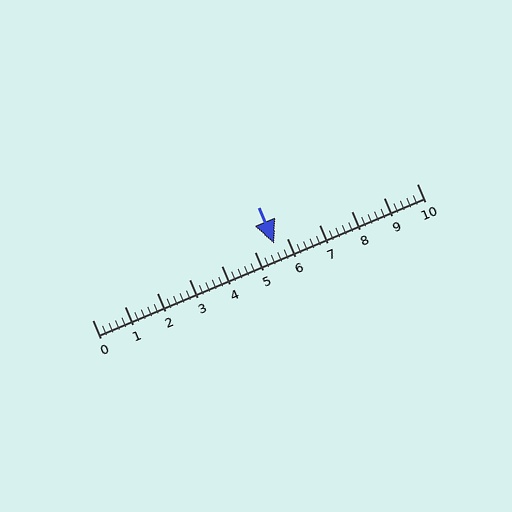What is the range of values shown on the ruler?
The ruler shows values from 0 to 10.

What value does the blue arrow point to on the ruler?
The blue arrow points to approximately 5.6.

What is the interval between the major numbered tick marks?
The major tick marks are spaced 1 units apart.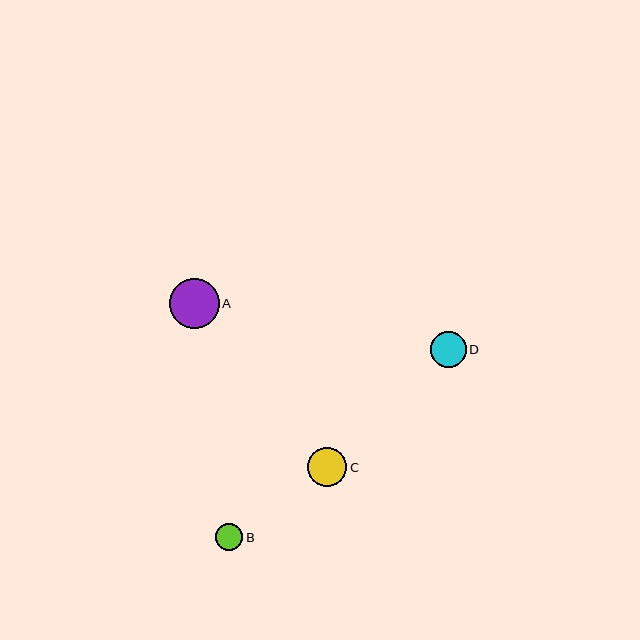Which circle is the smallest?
Circle B is the smallest with a size of approximately 27 pixels.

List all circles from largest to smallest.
From largest to smallest: A, C, D, B.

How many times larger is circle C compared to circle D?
Circle C is approximately 1.1 times the size of circle D.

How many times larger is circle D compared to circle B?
Circle D is approximately 1.3 times the size of circle B.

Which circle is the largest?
Circle A is the largest with a size of approximately 50 pixels.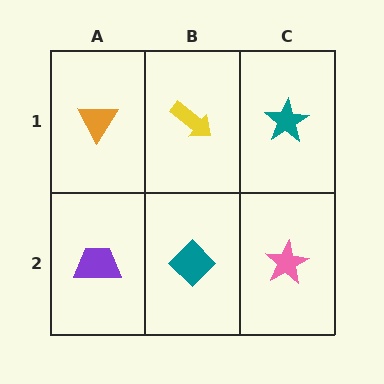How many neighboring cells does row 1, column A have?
2.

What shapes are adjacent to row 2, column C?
A teal star (row 1, column C), a teal diamond (row 2, column B).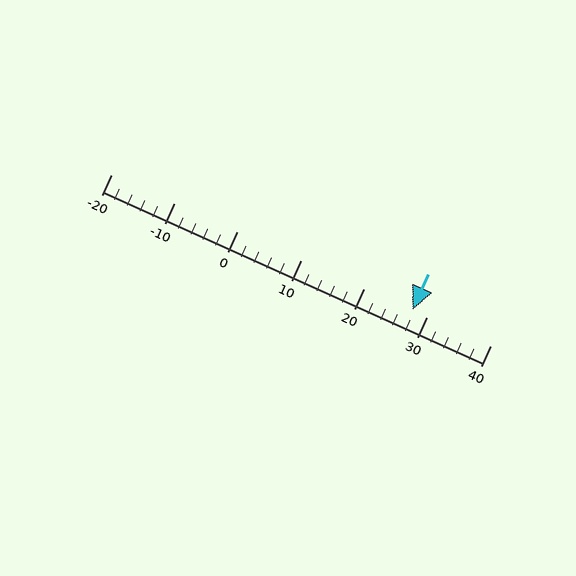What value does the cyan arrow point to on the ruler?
The cyan arrow points to approximately 28.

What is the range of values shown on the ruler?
The ruler shows values from -20 to 40.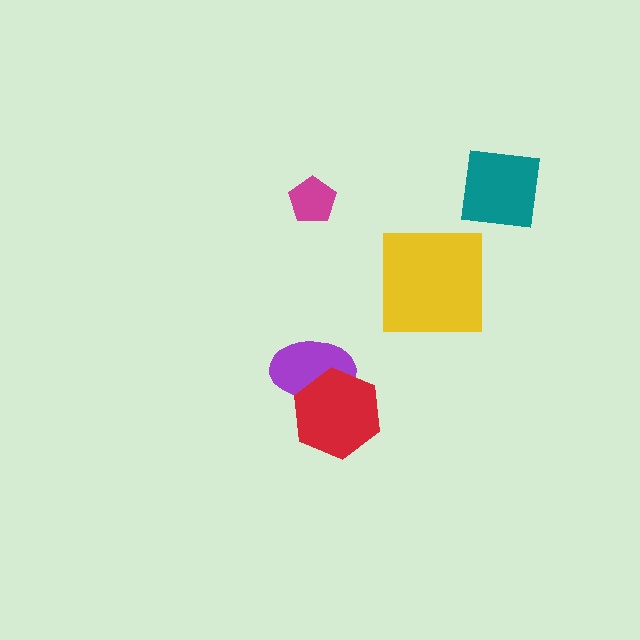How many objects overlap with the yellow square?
0 objects overlap with the yellow square.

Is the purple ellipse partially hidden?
Yes, it is partially covered by another shape.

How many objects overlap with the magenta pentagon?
0 objects overlap with the magenta pentagon.